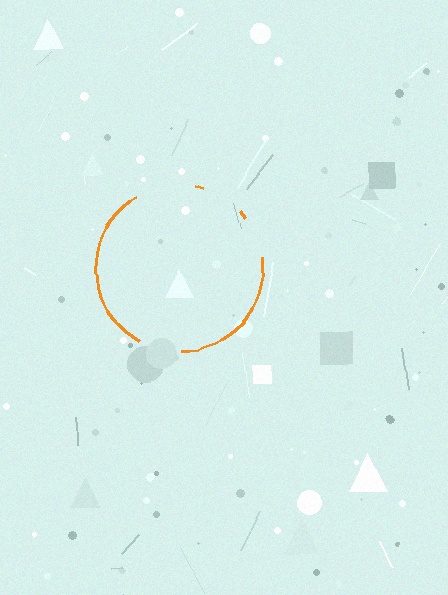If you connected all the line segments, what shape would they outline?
They would outline a circle.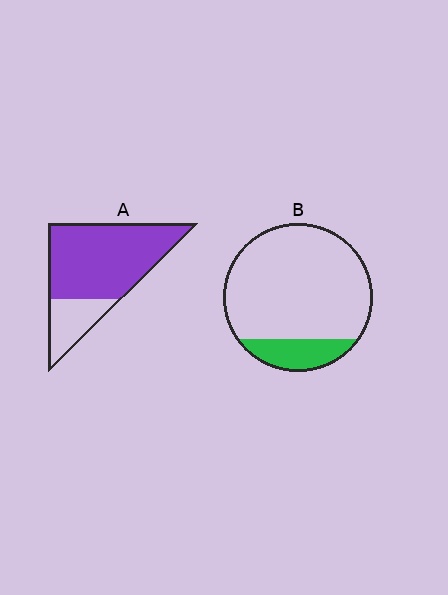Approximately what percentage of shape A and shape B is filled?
A is approximately 75% and B is approximately 15%.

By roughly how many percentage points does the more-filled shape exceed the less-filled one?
By roughly 60 percentage points (A over B).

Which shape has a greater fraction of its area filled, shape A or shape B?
Shape A.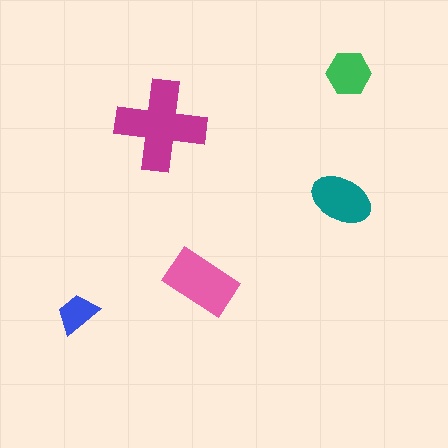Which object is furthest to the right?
The green hexagon is rightmost.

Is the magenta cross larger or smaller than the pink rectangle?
Larger.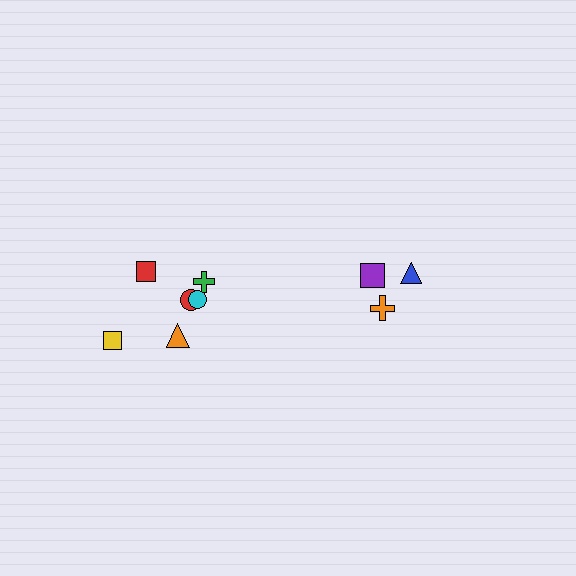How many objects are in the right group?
There are 3 objects.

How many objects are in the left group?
There are 6 objects.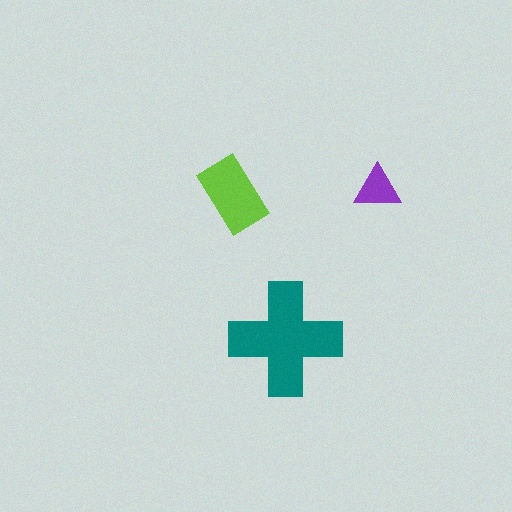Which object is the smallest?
The purple triangle.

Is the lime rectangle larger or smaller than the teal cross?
Smaller.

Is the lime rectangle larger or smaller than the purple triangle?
Larger.